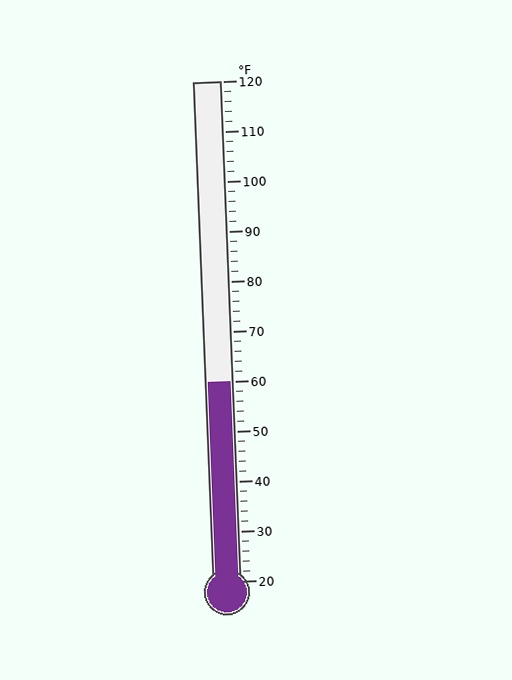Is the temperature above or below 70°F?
The temperature is below 70°F.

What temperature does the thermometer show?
The thermometer shows approximately 60°F.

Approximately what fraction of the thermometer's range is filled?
The thermometer is filled to approximately 40% of its range.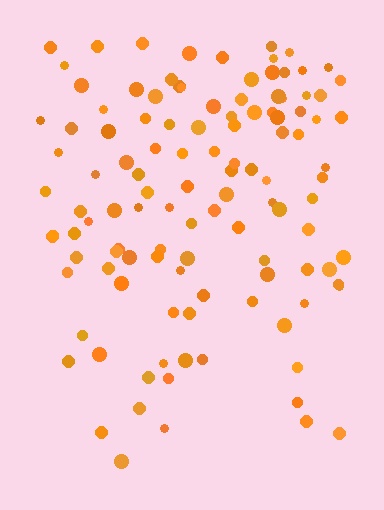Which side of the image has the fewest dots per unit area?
The bottom.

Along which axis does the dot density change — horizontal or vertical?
Vertical.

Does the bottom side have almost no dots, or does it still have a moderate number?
Still a moderate number, just noticeably fewer than the top.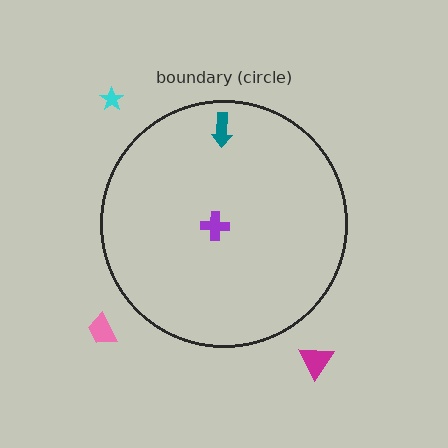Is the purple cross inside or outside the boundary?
Inside.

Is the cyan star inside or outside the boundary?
Outside.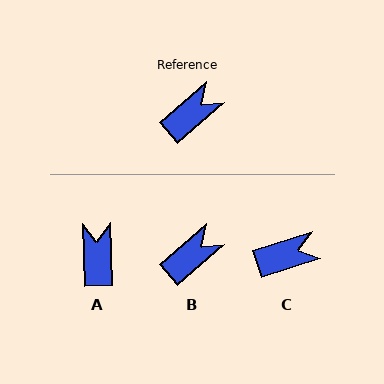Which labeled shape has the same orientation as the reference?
B.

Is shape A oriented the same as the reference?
No, it is off by about 50 degrees.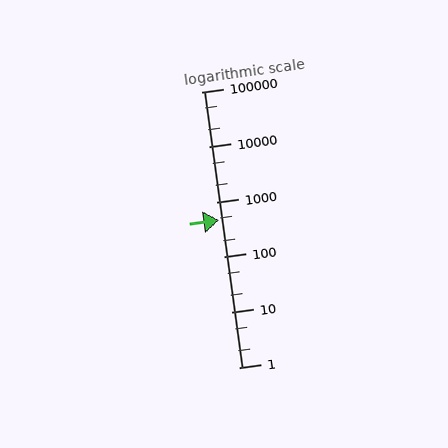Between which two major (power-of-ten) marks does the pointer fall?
The pointer is between 100 and 1000.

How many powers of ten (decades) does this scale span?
The scale spans 5 decades, from 1 to 100000.